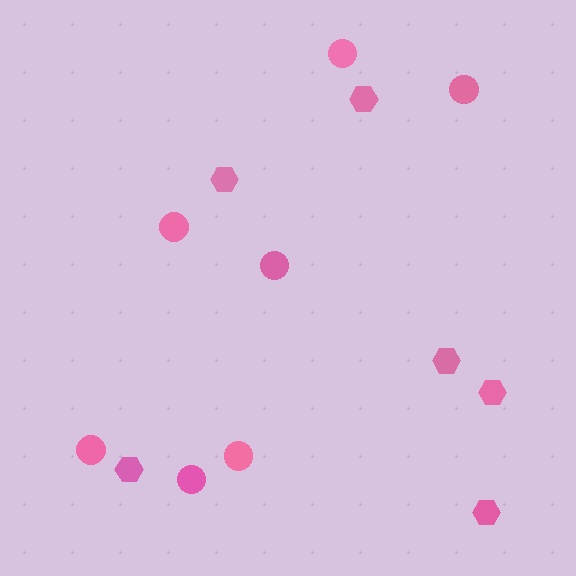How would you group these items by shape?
There are 2 groups: one group of circles (7) and one group of hexagons (6).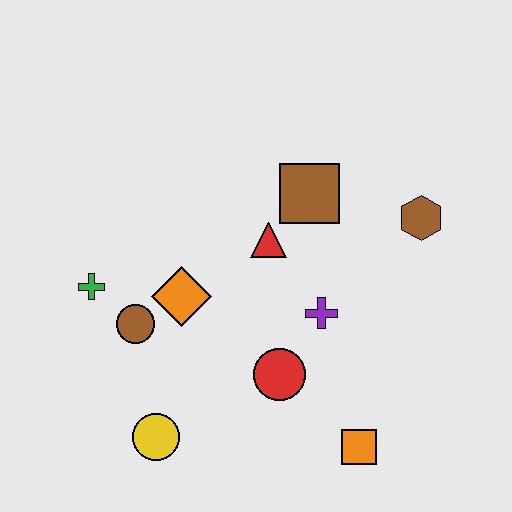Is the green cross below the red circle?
No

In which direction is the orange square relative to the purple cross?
The orange square is below the purple cross.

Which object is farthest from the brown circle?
The brown hexagon is farthest from the brown circle.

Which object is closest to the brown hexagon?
The brown square is closest to the brown hexagon.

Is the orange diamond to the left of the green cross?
No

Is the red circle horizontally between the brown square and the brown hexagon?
No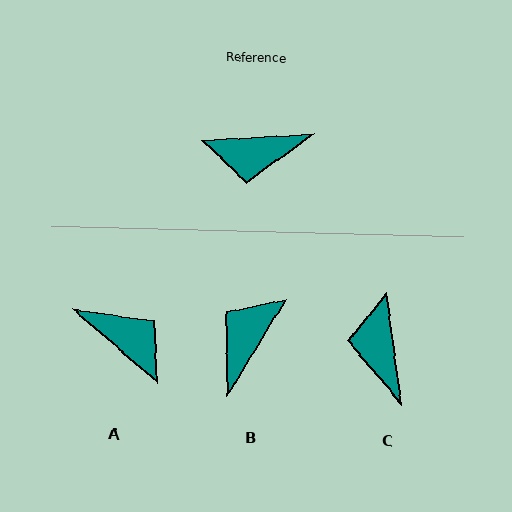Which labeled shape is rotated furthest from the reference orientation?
A, about 136 degrees away.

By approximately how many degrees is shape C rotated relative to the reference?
Approximately 85 degrees clockwise.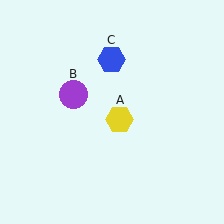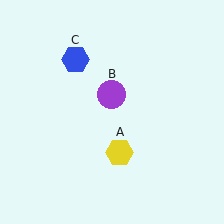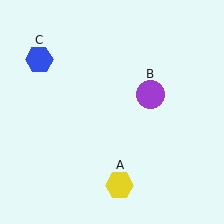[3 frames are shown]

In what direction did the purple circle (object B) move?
The purple circle (object B) moved right.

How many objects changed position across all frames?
3 objects changed position: yellow hexagon (object A), purple circle (object B), blue hexagon (object C).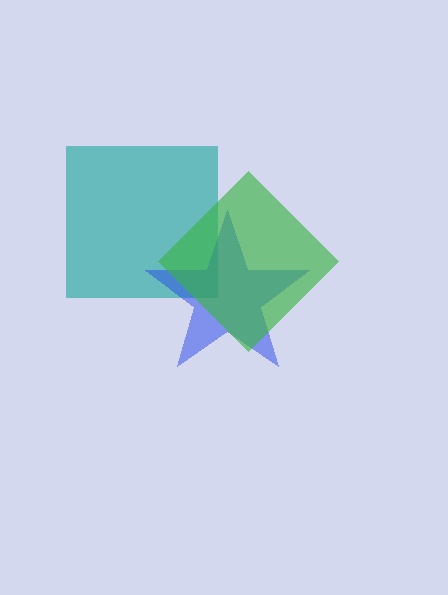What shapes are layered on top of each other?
The layered shapes are: a teal square, a blue star, a green diamond.